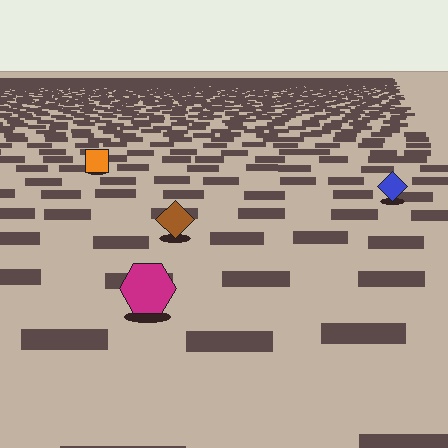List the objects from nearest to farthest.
From nearest to farthest: the magenta hexagon, the brown diamond, the blue diamond, the orange square.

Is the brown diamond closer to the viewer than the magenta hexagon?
No. The magenta hexagon is closer — you can tell from the texture gradient: the ground texture is coarser near it.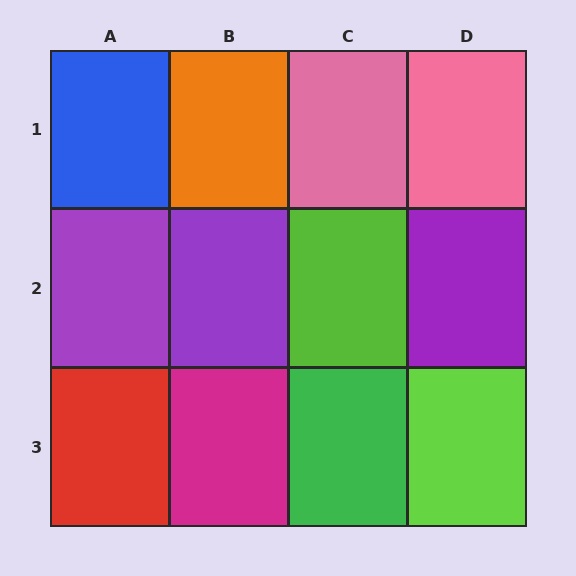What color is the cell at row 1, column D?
Pink.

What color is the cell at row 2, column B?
Purple.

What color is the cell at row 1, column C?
Pink.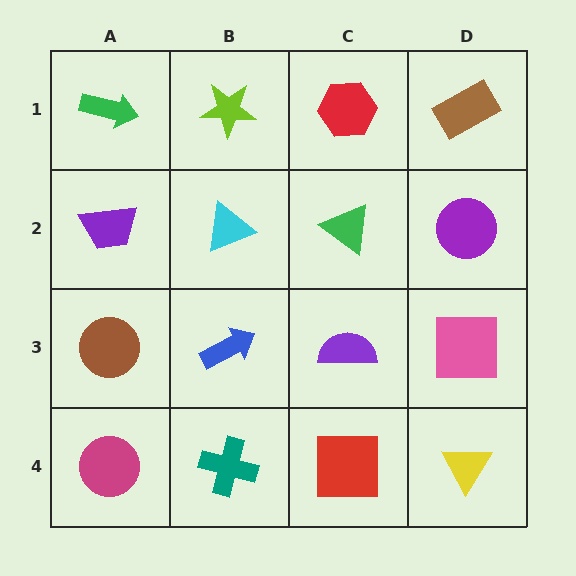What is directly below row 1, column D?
A purple circle.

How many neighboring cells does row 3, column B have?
4.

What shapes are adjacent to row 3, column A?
A purple trapezoid (row 2, column A), a magenta circle (row 4, column A), a blue arrow (row 3, column B).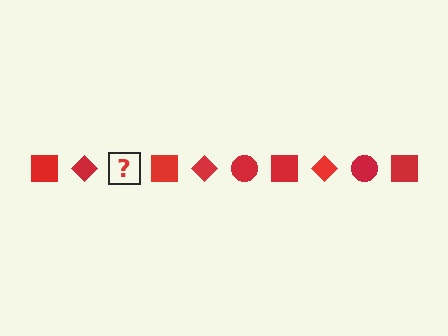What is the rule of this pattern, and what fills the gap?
The rule is that the pattern cycles through square, diamond, circle shapes in red. The gap should be filled with a red circle.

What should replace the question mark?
The question mark should be replaced with a red circle.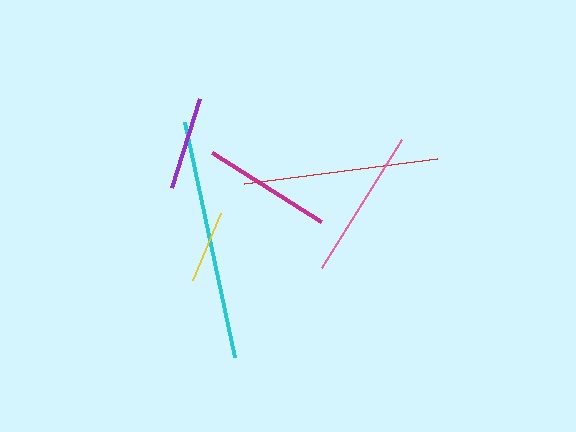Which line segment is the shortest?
The yellow line is the shortest at approximately 73 pixels.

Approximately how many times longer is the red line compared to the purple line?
The red line is approximately 2.1 times the length of the purple line.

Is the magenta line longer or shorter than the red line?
The red line is longer than the magenta line.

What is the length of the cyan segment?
The cyan segment is approximately 240 pixels long.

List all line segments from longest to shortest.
From longest to shortest: cyan, red, pink, magenta, purple, yellow.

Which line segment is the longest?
The cyan line is the longest at approximately 240 pixels.